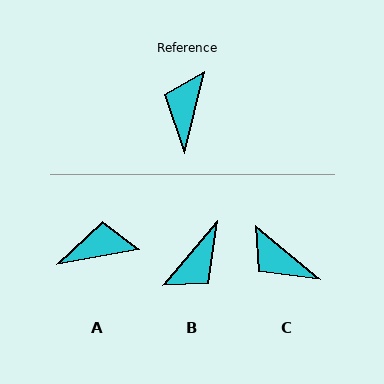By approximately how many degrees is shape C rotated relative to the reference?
Approximately 65 degrees counter-clockwise.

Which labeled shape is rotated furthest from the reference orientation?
B, about 154 degrees away.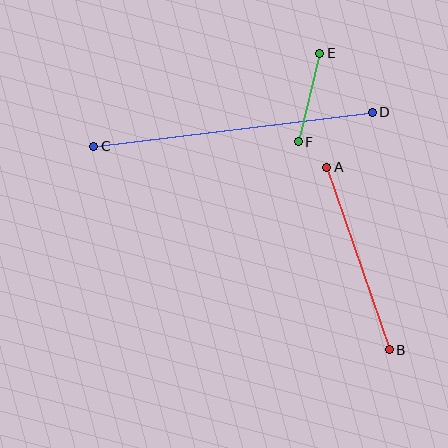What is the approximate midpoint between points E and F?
The midpoint is at approximately (309, 98) pixels.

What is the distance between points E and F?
The distance is approximately 91 pixels.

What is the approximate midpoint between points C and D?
The midpoint is at approximately (233, 129) pixels.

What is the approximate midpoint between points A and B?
The midpoint is at approximately (358, 258) pixels.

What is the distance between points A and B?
The distance is approximately 193 pixels.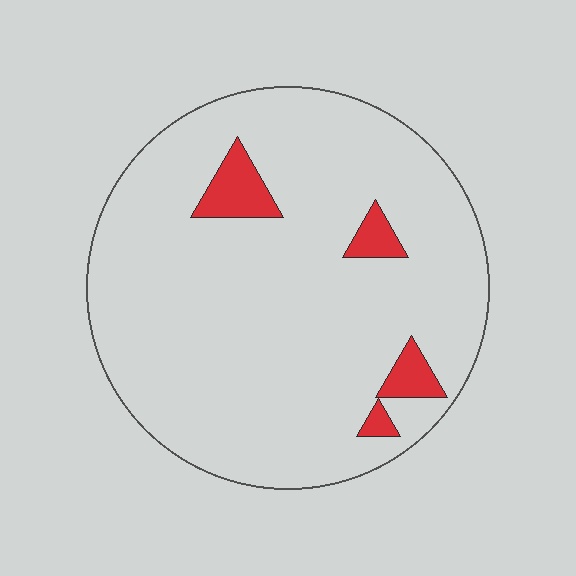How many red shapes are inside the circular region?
4.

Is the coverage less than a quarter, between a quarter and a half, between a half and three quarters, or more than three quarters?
Less than a quarter.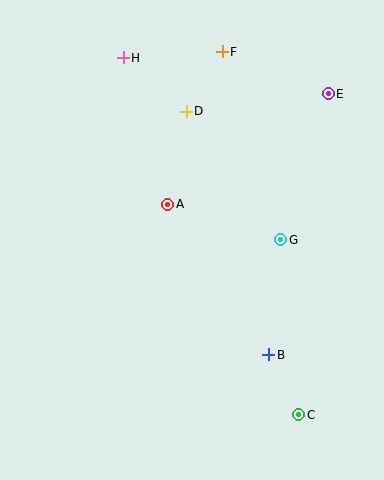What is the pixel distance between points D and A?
The distance between D and A is 95 pixels.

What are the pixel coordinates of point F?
Point F is at (222, 52).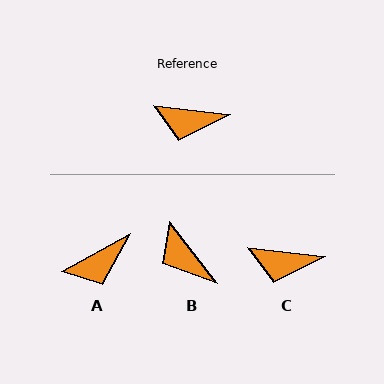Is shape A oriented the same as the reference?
No, it is off by about 35 degrees.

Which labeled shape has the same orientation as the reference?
C.